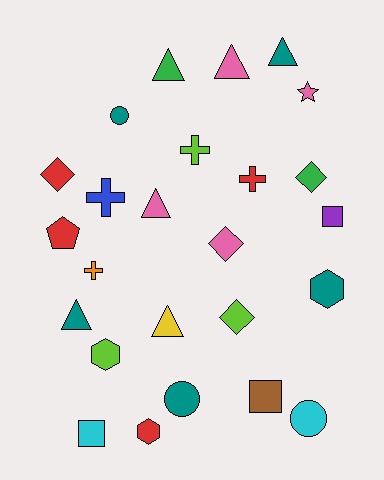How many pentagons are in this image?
There is 1 pentagon.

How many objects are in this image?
There are 25 objects.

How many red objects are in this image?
There are 4 red objects.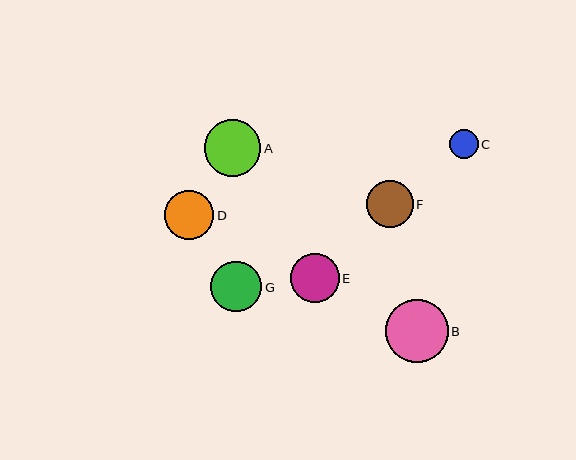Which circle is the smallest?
Circle C is the smallest with a size of approximately 29 pixels.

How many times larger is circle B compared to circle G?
Circle B is approximately 1.2 times the size of circle G.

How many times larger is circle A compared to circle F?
Circle A is approximately 1.2 times the size of circle F.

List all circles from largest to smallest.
From largest to smallest: B, A, G, D, E, F, C.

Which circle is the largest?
Circle B is the largest with a size of approximately 63 pixels.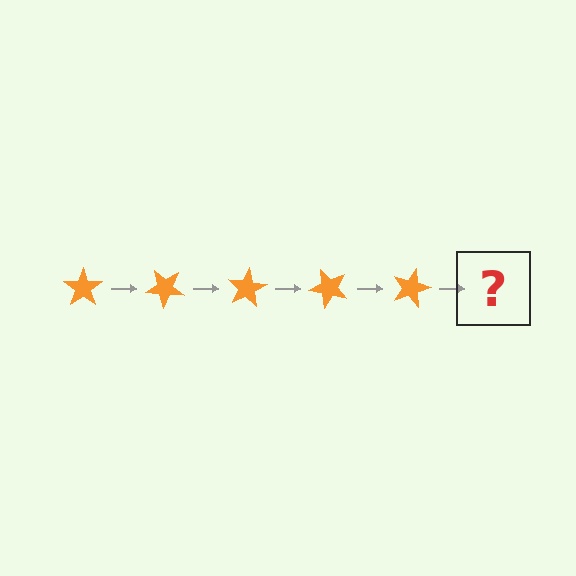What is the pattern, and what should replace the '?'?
The pattern is that the star rotates 40 degrees each step. The '?' should be an orange star rotated 200 degrees.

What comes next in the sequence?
The next element should be an orange star rotated 200 degrees.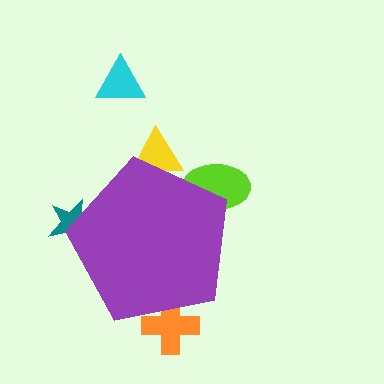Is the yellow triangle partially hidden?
Yes, the yellow triangle is partially hidden behind the purple pentagon.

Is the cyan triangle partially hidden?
No, the cyan triangle is fully visible.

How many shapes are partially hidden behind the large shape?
4 shapes are partially hidden.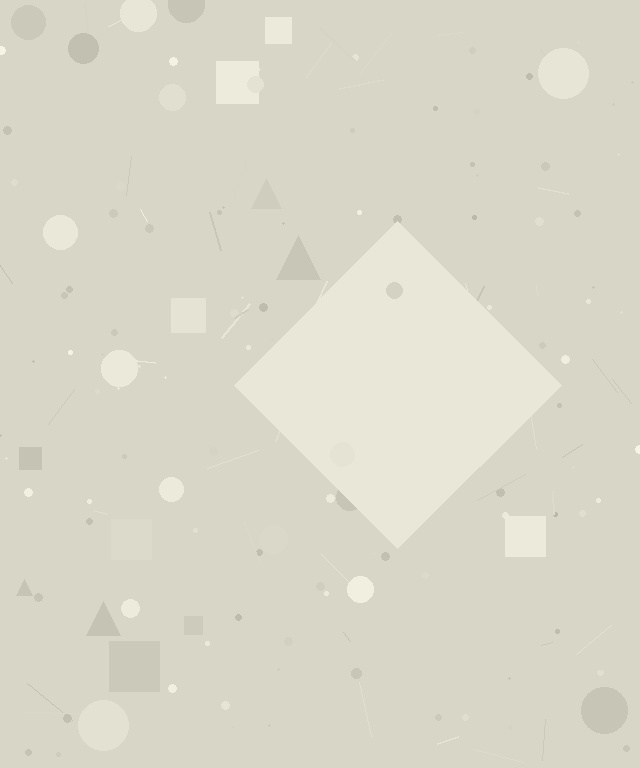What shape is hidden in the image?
A diamond is hidden in the image.